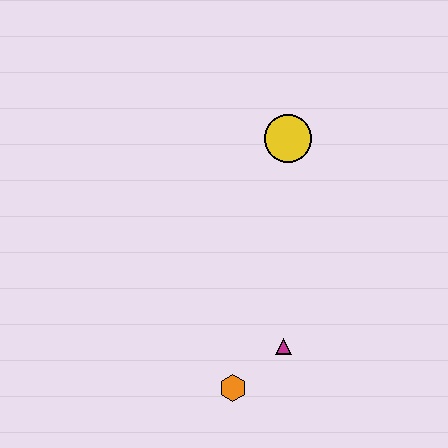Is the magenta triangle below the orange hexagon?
No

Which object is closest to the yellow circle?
The magenta triangle is closest to the yellow circle.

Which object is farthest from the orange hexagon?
The yellow circle is farthest from the orange hexagon.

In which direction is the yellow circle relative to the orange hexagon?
The yellow circle is above the orange hexagon.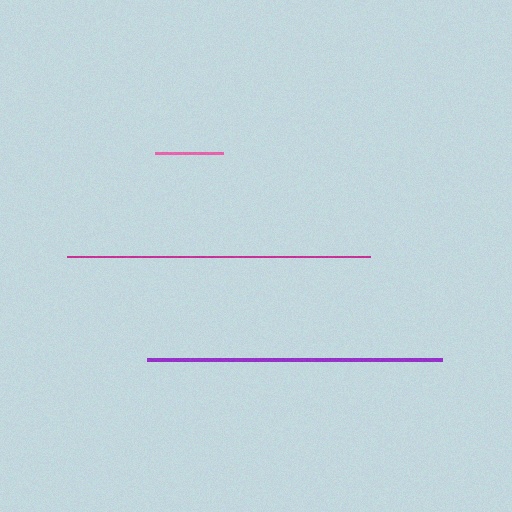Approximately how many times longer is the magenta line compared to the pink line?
The magenta line is approximately 4.5 times the length of the pink line.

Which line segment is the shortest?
The pink line is the shortest at approximately 68 pixels.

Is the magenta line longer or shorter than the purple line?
The magenta line is longer than the purple line.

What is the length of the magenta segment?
The magenta segment is approximately 304 pixels long.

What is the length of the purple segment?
The purple segment is approximately 295 pixels long.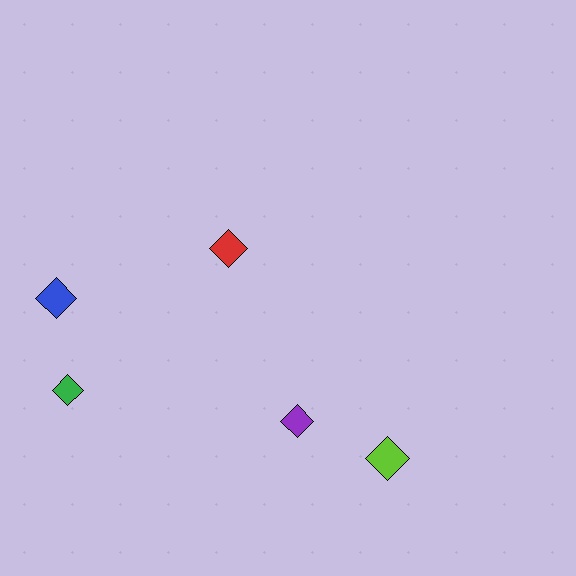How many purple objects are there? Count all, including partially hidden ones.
There is 1 purple object.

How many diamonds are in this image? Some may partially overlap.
There are 5 diamonds.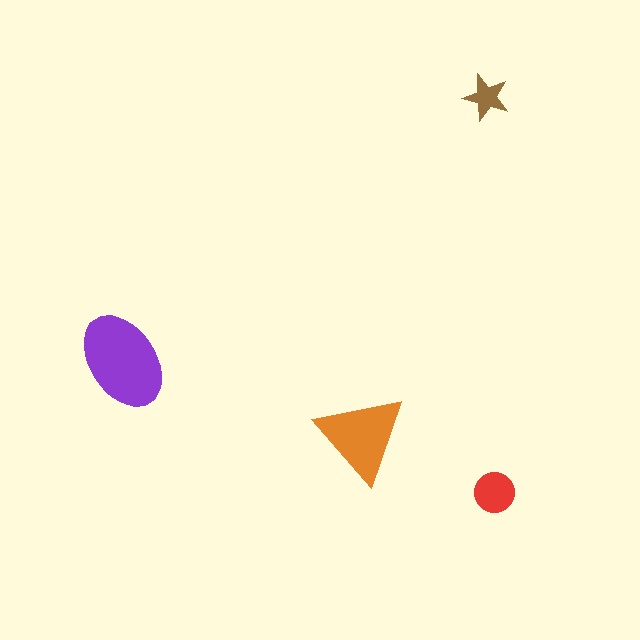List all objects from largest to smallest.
The purple ellipse, the orange triangle, the red circle, the brown star.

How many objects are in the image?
There are 4 objects in the image.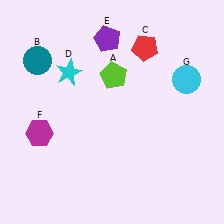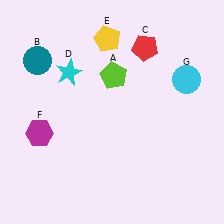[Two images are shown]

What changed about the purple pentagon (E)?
In Image 1, E is purple. In Image 2, it changed to yellow.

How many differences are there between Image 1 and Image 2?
There is 1 difference between the two images.